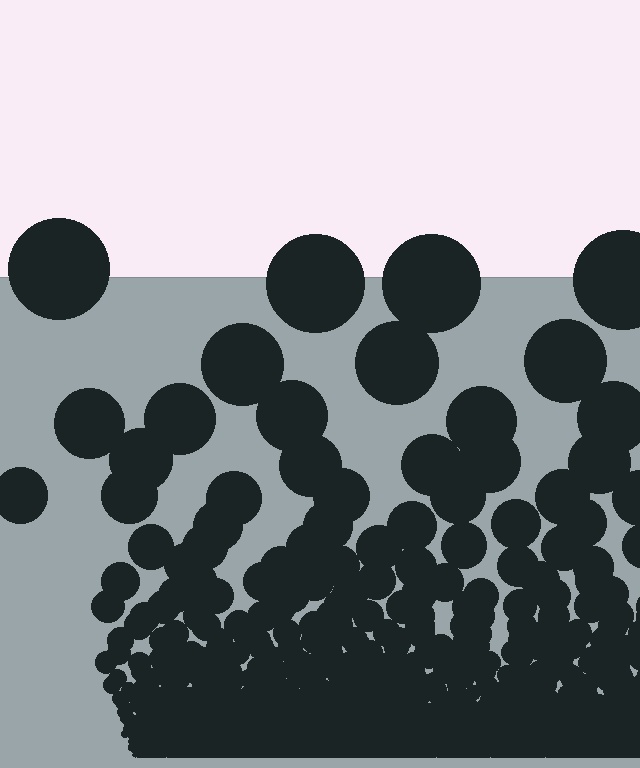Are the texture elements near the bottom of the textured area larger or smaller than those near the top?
Smaller. The gradient is inverted — elements near the bottom are smaller and denser.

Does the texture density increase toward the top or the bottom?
Density increases toward the bottom.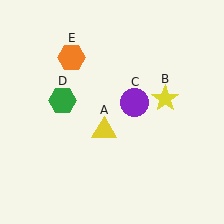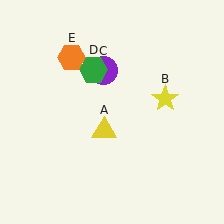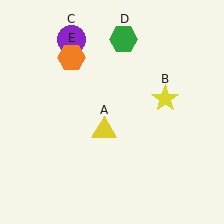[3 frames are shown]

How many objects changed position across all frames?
2 objects changed position: purple circle (object C), green hexagon (object D).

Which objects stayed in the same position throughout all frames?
Yellow triangle (object A) and yellow star (object B) and orange hexagon (object E) remained stationary.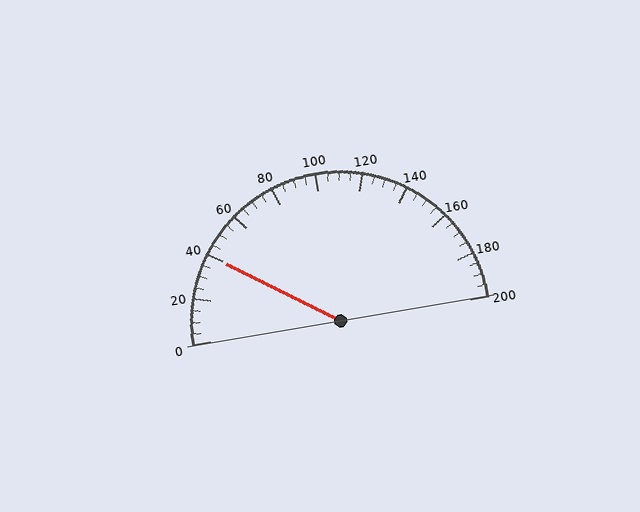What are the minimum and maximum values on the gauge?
The gauge ranges from 0 to 200.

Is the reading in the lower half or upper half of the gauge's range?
The reading is in the lower half of the range (0 to 200).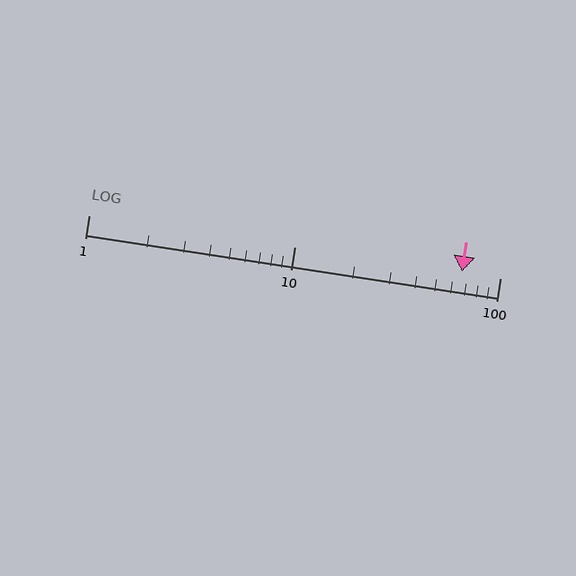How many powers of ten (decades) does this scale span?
The scale spans 2 decades, from 1 to 100.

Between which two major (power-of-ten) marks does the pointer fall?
The pointer is between 10 and 100.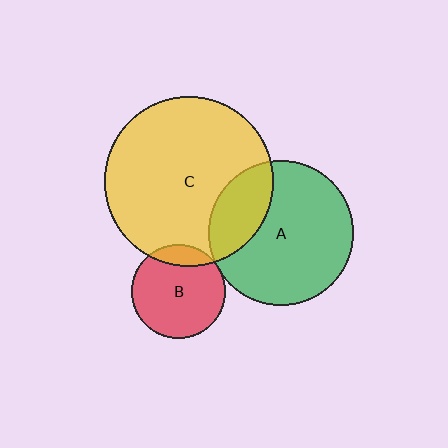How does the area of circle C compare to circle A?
Approximately 1.4 times.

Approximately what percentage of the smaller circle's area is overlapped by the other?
Approximately 15%.